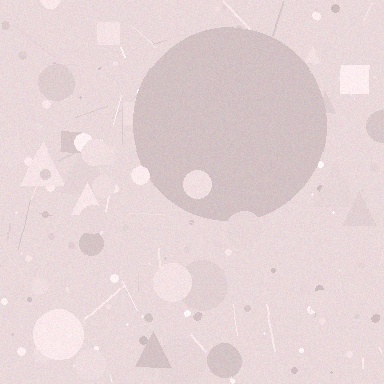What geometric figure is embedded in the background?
A circle is embedded in the background.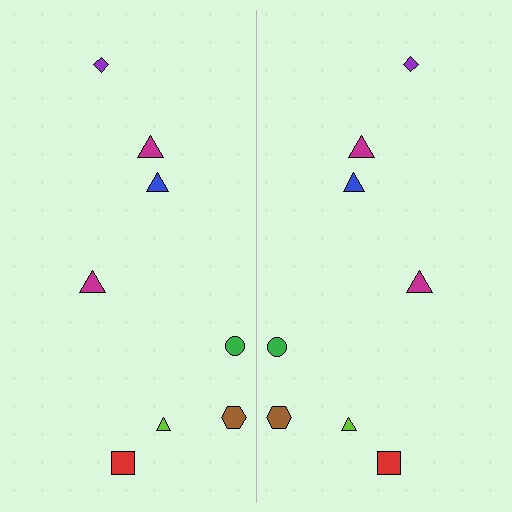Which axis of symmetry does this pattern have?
The pattern has a vertical axis of symmetry running through the center of the image.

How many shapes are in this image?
There are 16 shapes in this image.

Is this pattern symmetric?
Yes, this pattern has bilateral (reflection) symmetry.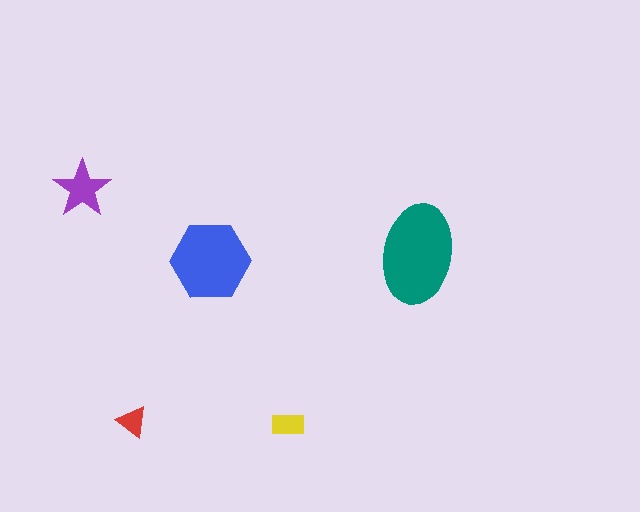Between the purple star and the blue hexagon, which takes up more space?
The blue hexagon.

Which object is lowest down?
The yellow rectangle is bottommost.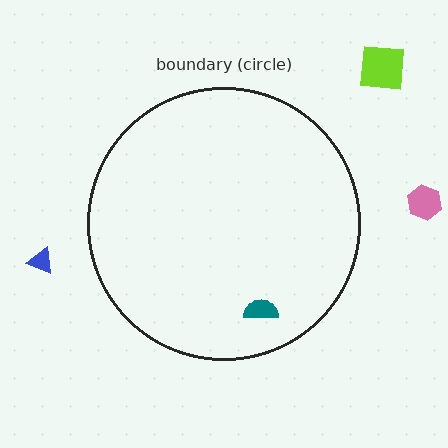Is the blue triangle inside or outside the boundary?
Outside.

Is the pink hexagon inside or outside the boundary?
Outside.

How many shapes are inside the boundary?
1 inside, 3 outside.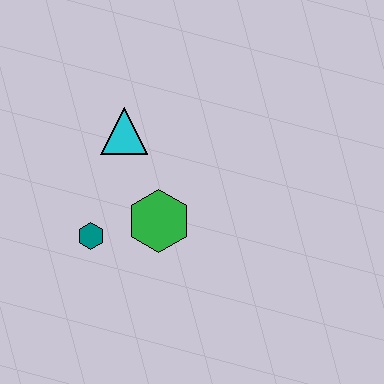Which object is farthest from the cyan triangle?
The teal hexagon is farthest from the cyan triangle.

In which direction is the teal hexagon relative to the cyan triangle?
The teal hexagon is below the cyan triangle.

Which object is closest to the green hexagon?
The teal hexagon is closest to the green hexagon.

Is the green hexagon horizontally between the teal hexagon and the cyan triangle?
No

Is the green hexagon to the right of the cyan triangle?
Yes